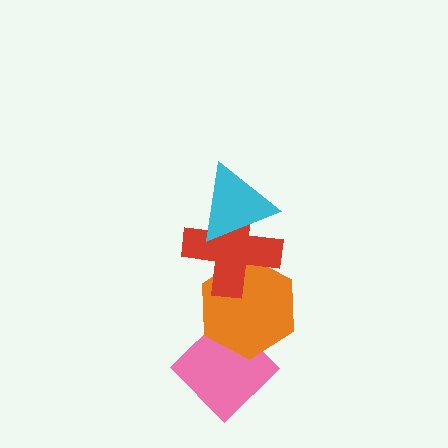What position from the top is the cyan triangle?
The cyan triangle is 1st from the top.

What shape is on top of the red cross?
The cyan triangle is on top of the red cross.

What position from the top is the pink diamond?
The pink diamond is 4th from the top.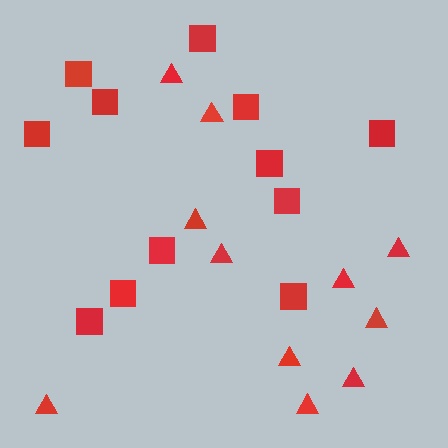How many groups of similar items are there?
There are 2 groups: one group of squares (12) and one group of triangles (11).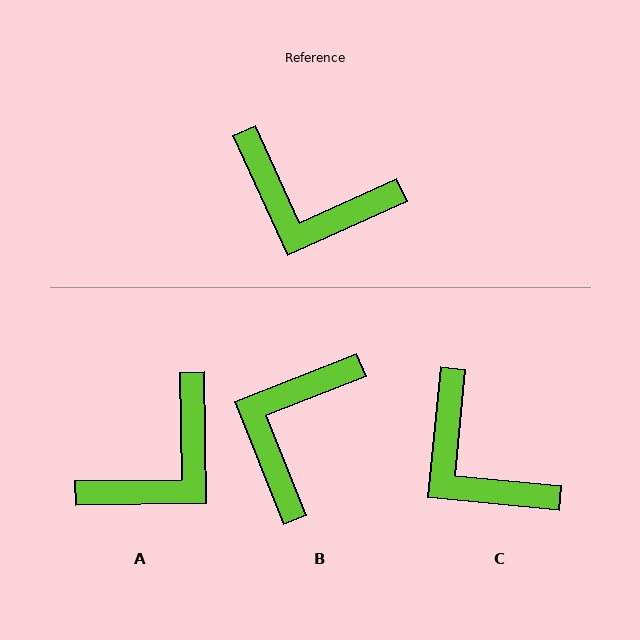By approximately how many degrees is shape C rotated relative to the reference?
Approximately 30 degrees clockwise.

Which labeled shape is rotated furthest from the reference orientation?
B, about 93 degrees away.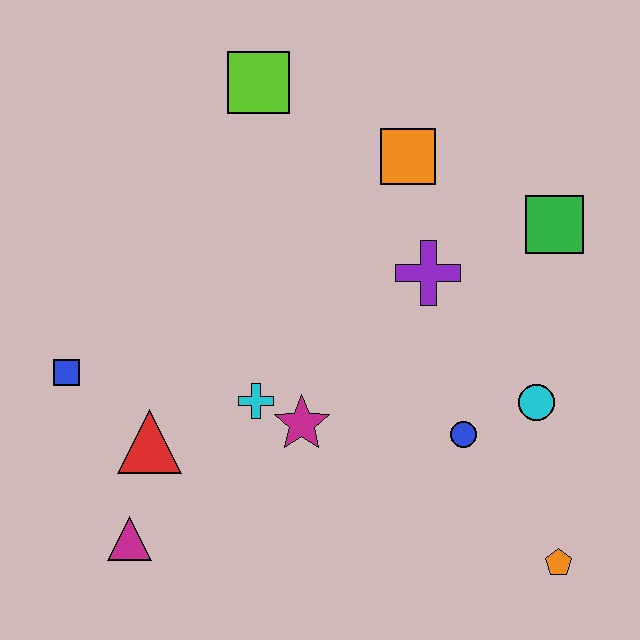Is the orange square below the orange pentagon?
No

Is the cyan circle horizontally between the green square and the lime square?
Yes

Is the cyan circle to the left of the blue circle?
No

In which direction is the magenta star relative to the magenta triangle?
The magenta star is to the right of the magenta triangle.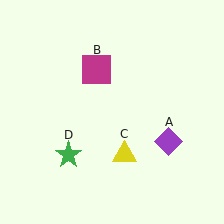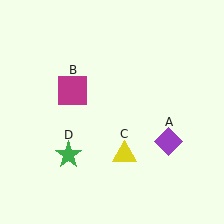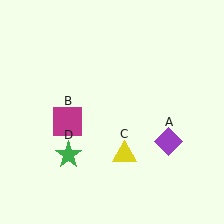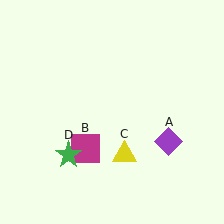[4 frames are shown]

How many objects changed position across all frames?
1 object changed position: magenta square (object B).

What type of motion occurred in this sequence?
The magenta square (object B) rotated counterclockwise around the center of the scene.